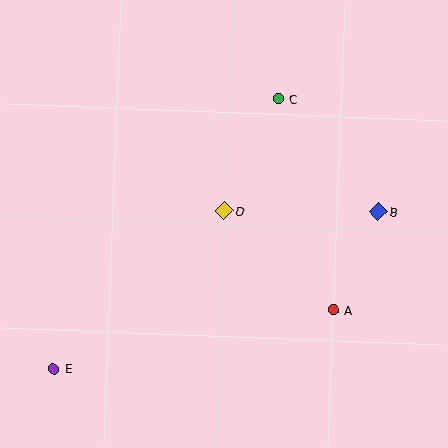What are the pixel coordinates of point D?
Point D is at (224, 211).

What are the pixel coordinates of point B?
Point B is at (379, 212).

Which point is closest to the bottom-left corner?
Point E is closest to the bottom-left corner.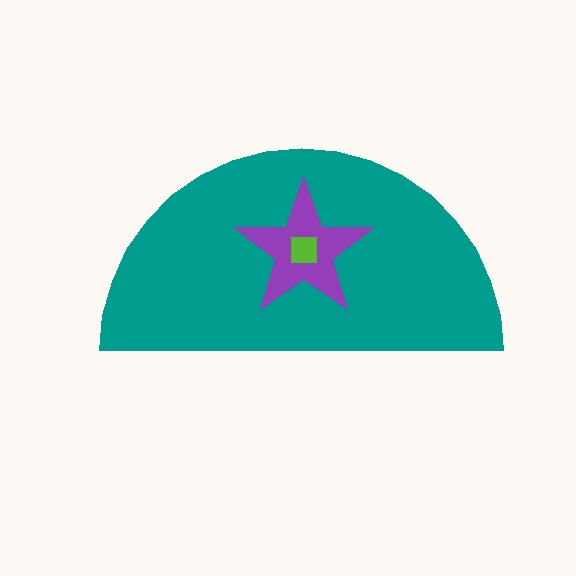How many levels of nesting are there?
3.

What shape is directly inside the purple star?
The lime square.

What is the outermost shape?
The teal semicircle.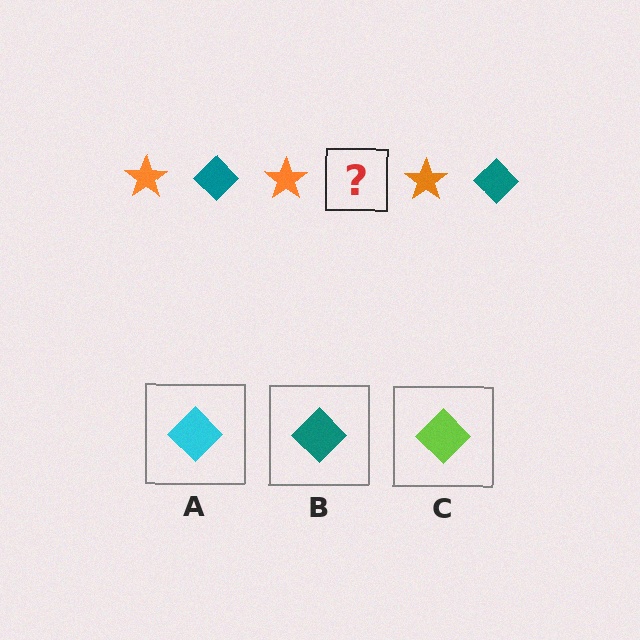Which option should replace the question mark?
Option B.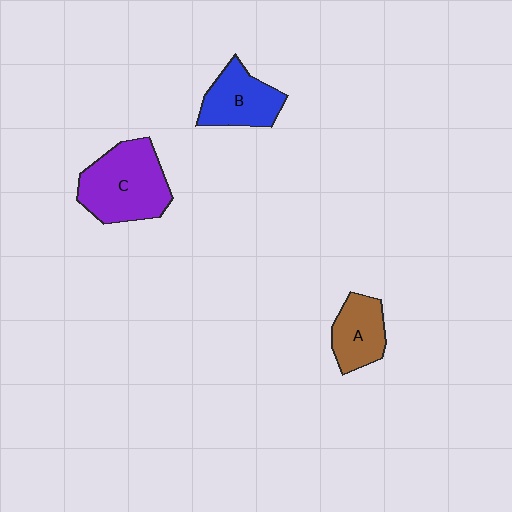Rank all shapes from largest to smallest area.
From largest to smallest: C (purple), B (blue), A (brown).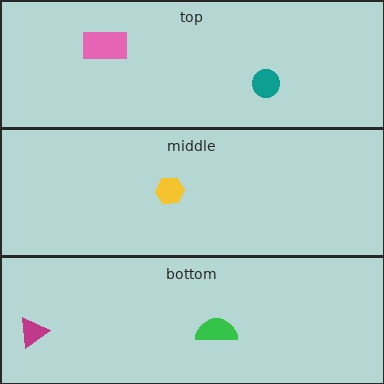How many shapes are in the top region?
2.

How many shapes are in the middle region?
1.